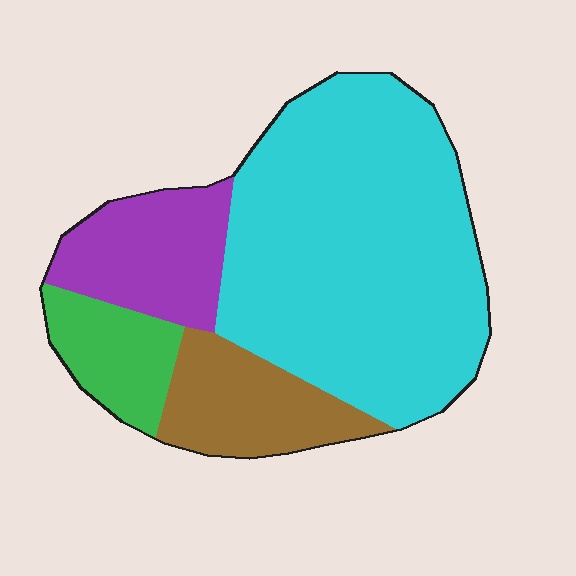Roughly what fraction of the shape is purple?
Purple takes up less than a quarter of the shape.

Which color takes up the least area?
Green, at roughly 10%.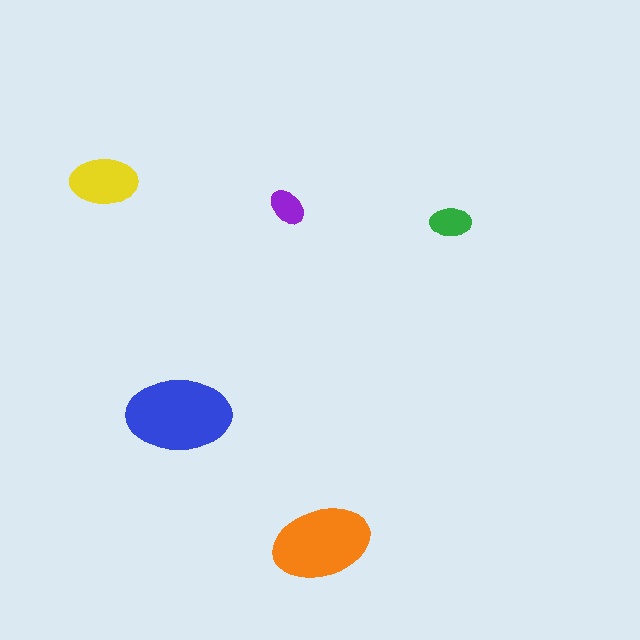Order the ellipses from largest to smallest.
the blue one, the orange one, the yellow one, the green one, the purple one.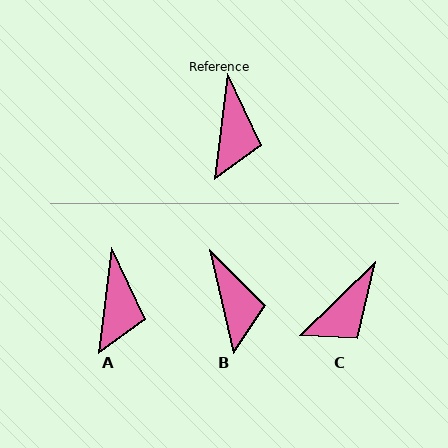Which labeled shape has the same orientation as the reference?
A.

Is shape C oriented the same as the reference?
No, it is off by about 38 degrees.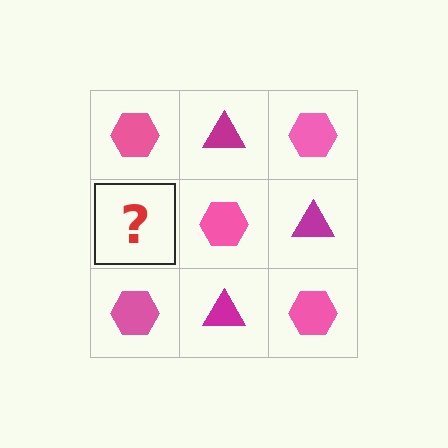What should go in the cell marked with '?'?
The missing cell should contain a magenta triangle.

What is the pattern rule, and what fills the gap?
The rule is that it alternates pink hexagon and magenta triangle in a checkerboard pattern. The gap should be filled with a magenta triangle.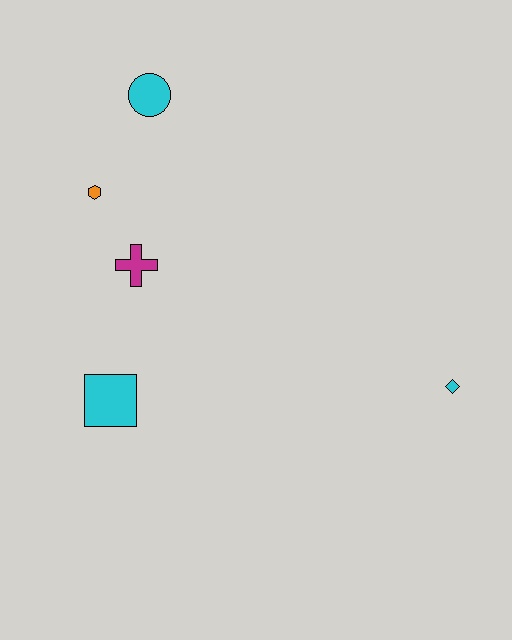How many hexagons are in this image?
There is 1 hexagon.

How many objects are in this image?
There are 5 objects.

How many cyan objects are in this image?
There are 3 cyan objects.